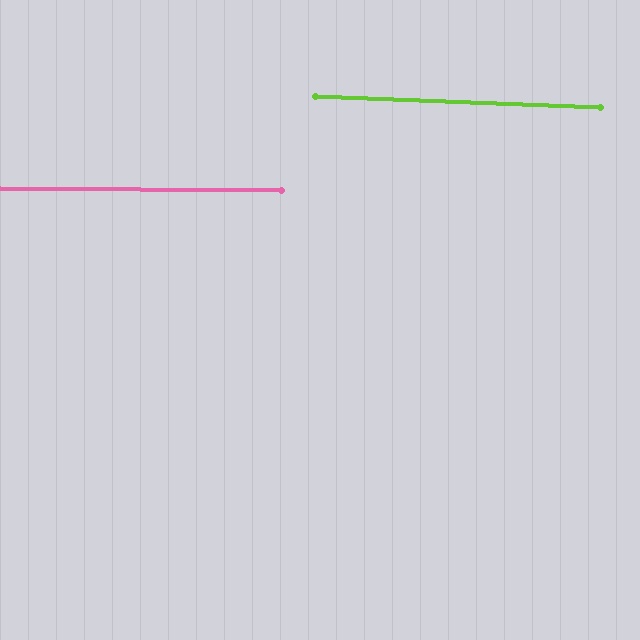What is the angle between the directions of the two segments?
Approximately 2 degrees.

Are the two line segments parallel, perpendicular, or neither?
Parallel — their directions differ by only 1.9°.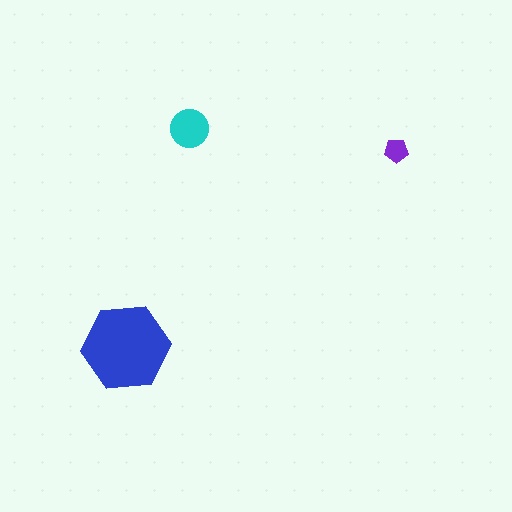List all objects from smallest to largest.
The purple pentagon, the cyan circle, the blue hexagon.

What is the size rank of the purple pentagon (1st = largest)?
3rd.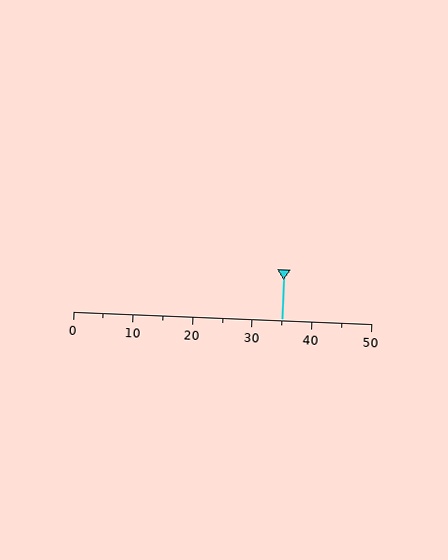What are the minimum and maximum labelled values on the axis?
The axis runs from 0 to 50.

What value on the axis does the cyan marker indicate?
The marker indicates approximately 35.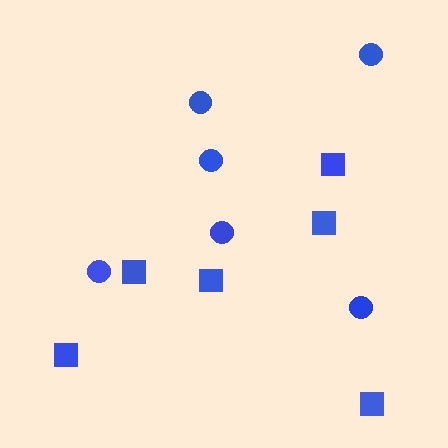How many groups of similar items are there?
There are 2 groups: one group of circles (6) and one group of squares (6).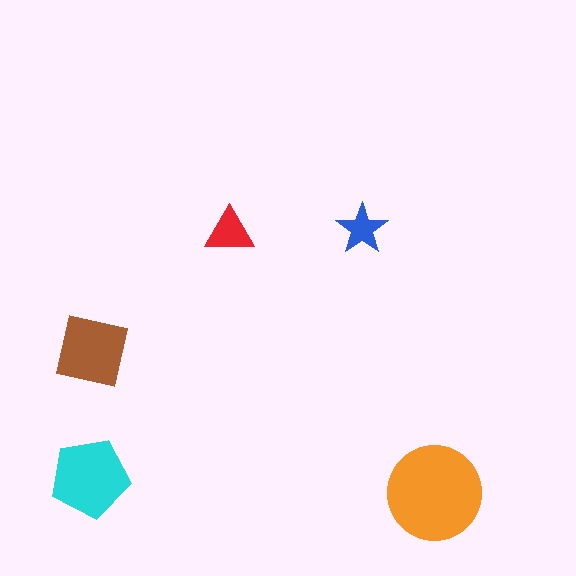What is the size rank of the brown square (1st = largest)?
3rd.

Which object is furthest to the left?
The cyan pentagon is leftmost.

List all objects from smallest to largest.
The blue star, the red triangle, the brown square, the cyan pentagon, the orange circle.